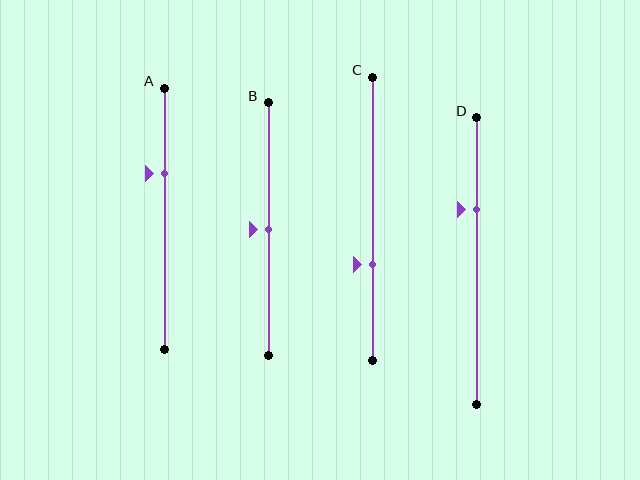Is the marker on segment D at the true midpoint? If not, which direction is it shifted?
No, the marker on segment D is shifted upward by about 18% of the segment length.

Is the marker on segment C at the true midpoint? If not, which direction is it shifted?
No, the marker on segment C is shifted downward by about 16% of the segment length.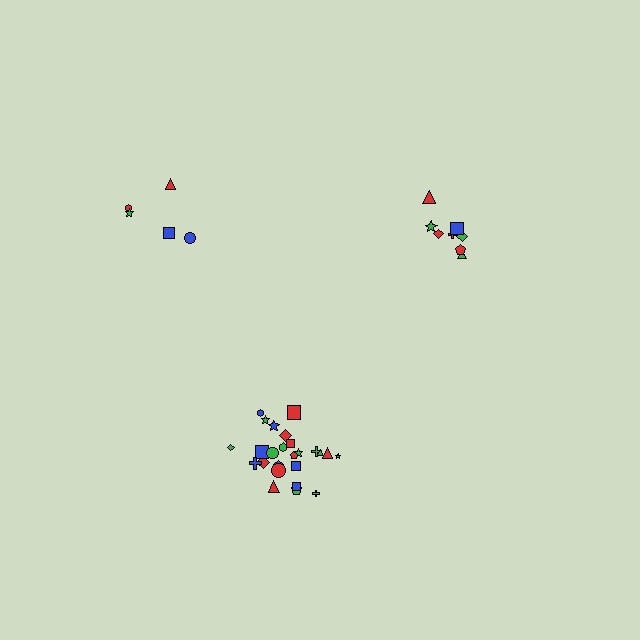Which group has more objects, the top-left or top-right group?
The top-right group.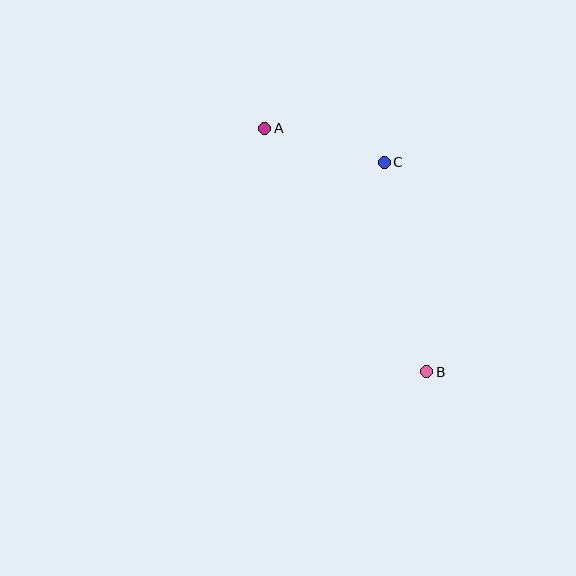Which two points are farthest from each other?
Points A and B are farthest from each other.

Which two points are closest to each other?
Points A and C are closest to each other.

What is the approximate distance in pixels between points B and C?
The distance between B and C is approximately 214 pixels.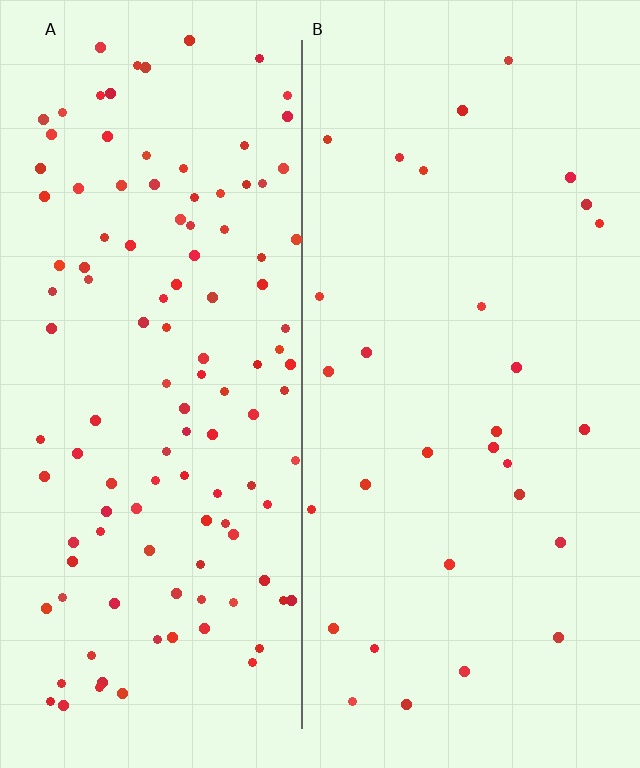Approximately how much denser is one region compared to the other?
Approximately 4.0× — region A over region B.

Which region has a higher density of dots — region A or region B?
A (the left).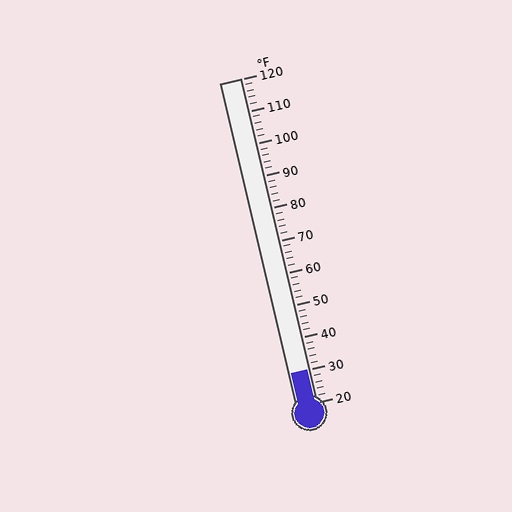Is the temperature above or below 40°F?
The temperature is below 40°F.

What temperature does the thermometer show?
The thermometer shows approximately 30°F.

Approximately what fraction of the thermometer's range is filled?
The thermometer is filled to approximately 10% of its range.